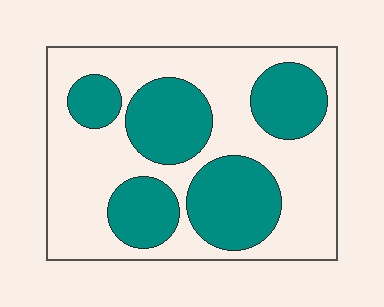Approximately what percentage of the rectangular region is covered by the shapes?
Approximately 40%.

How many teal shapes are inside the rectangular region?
5.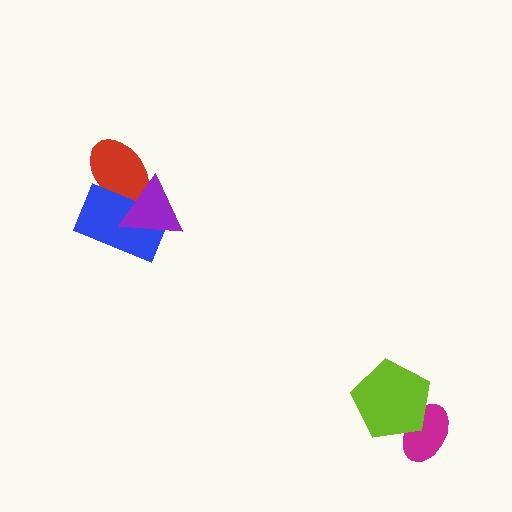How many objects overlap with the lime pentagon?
1 object overlaps with the lime pentagon.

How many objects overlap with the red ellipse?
2 objects overlap with the red ellipse.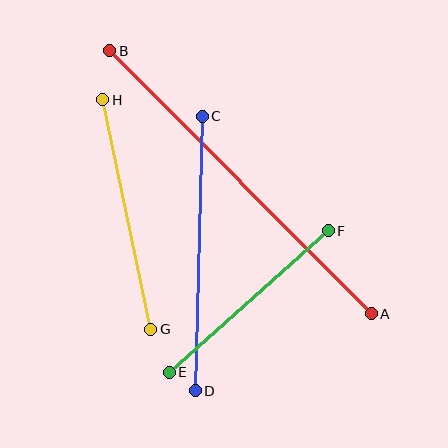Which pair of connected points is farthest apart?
Points A and B are farthest apart.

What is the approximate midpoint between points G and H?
The midpoint is at approximately (127, 214) pixels.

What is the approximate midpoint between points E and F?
The midpoint is at approximately (249, 302) pixels.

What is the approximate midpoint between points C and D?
The midpoint is at approximately (199, 254) pixels.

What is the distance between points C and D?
The distance is approximately 275 pixels.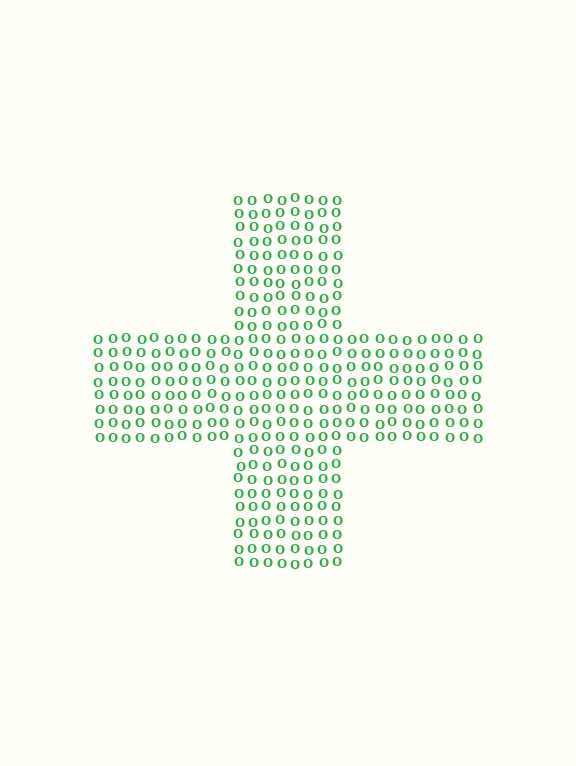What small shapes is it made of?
It is made of small letter O's.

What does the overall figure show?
The overall figure shows a cross.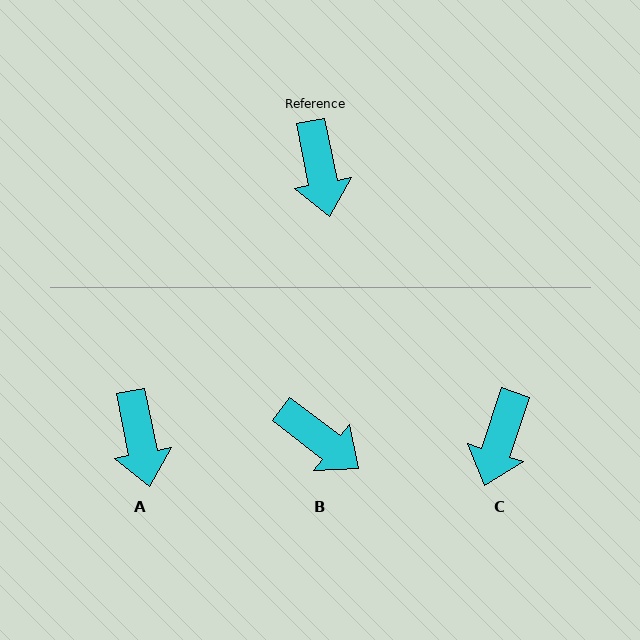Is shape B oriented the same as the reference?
No, it is off by about 42 degrees.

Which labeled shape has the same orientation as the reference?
A.